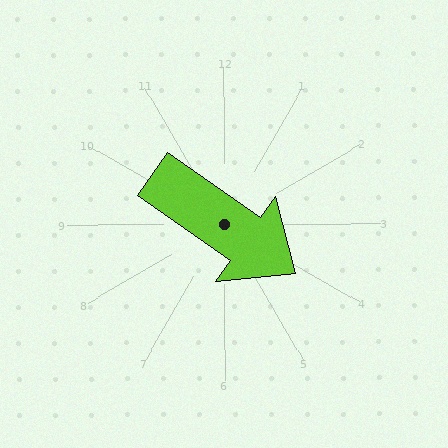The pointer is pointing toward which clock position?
Roughly 4 o'clock.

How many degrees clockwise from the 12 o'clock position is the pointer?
Approximately 125 degrees.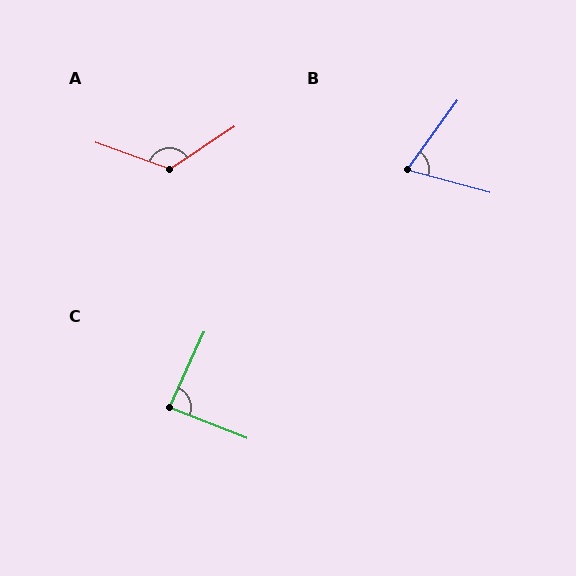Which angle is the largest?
A, at approximately 127 degrees.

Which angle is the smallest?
B, at approximately 69 degrees.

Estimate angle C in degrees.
Approximately 87 degrees.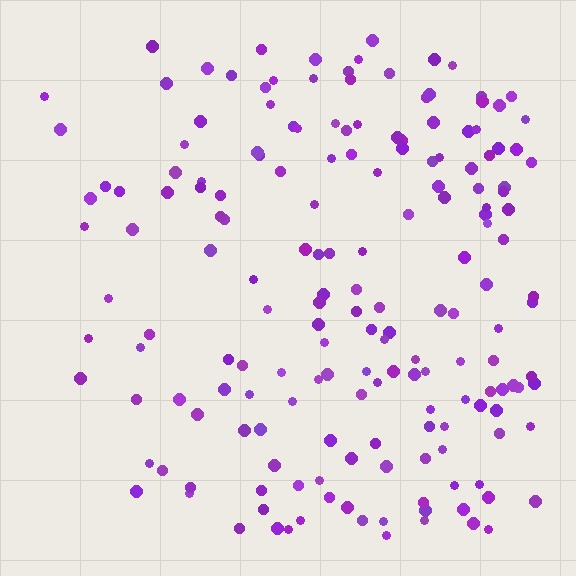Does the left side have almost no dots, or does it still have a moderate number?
Still a moderate number, just noticeably fewer than the right.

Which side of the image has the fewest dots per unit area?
The left.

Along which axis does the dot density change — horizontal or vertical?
Horizontal.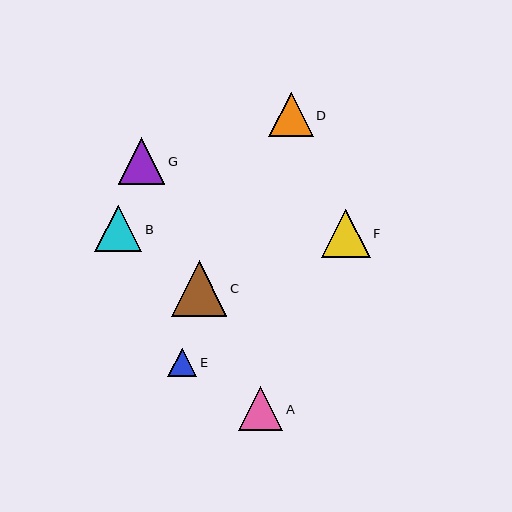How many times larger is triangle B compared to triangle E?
Triangle B is approximately 1.6 times the size of triangle E.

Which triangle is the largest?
Triangle C is the largest with a size of approximately 55 pixels.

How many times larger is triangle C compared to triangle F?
Triangle C is approximately 1.1 times the size of triangle F.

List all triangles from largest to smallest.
From largest to smallest: C, F, G, B, D, A, E.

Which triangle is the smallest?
Triangle E is the smallest with a size of approximately 29 pixels.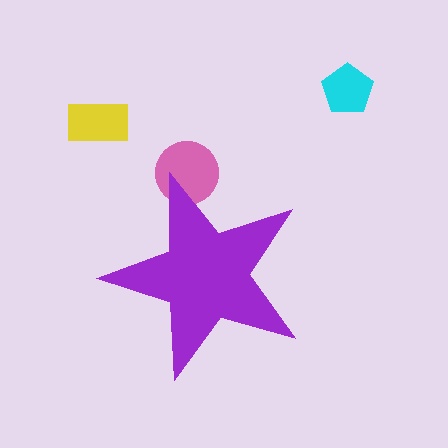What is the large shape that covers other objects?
A purple star.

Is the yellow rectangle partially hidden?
No, the yellow rectangle is fully visible.